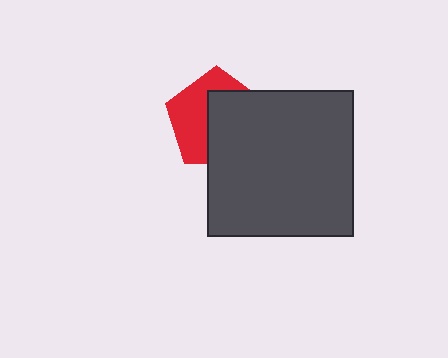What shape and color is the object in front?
The object in front is a dark gray square.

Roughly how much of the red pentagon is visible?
About half of it is visible (roughly 46%).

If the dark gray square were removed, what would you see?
You would see the complete red pentagon.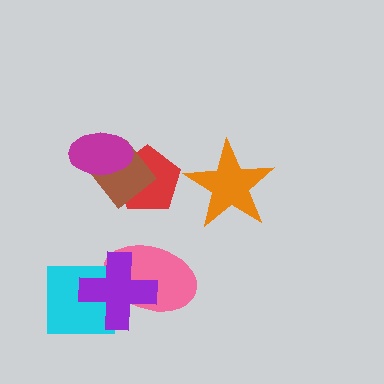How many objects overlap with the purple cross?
2 objects overlap with the purple cross.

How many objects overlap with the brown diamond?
2 objects overlap with the brown diamond.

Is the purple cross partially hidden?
No, no other shape covers it.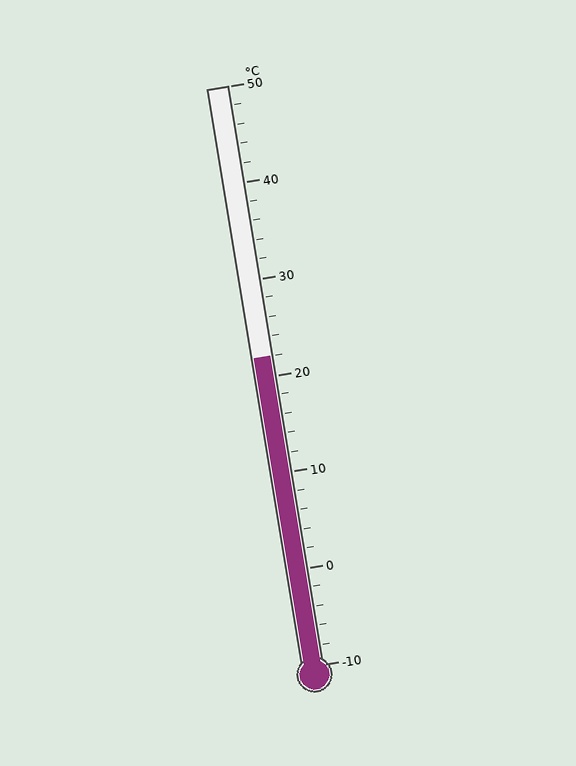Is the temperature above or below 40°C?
The temperature is below 40°C.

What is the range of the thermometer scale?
The thermometer scale ranges from -10°C to 50°C.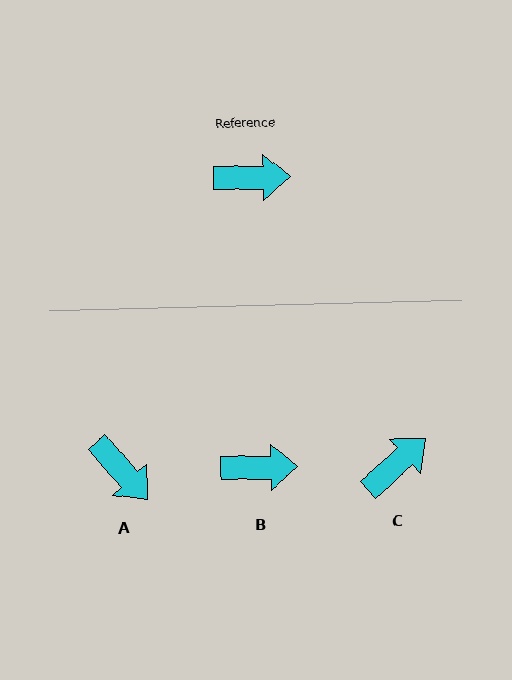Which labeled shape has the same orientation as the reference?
B.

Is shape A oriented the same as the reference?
No, it is off by about 49 degrees.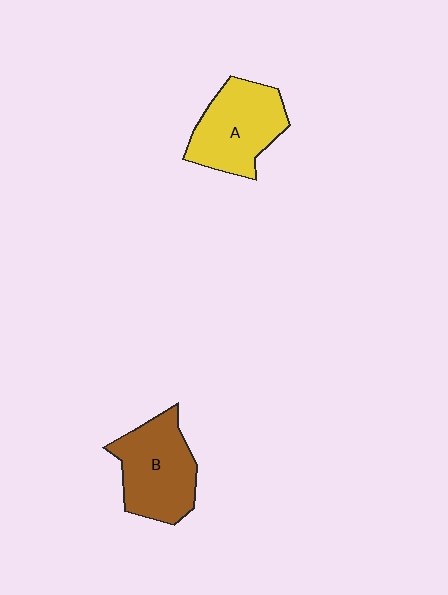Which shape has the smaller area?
Shape A (yellow).